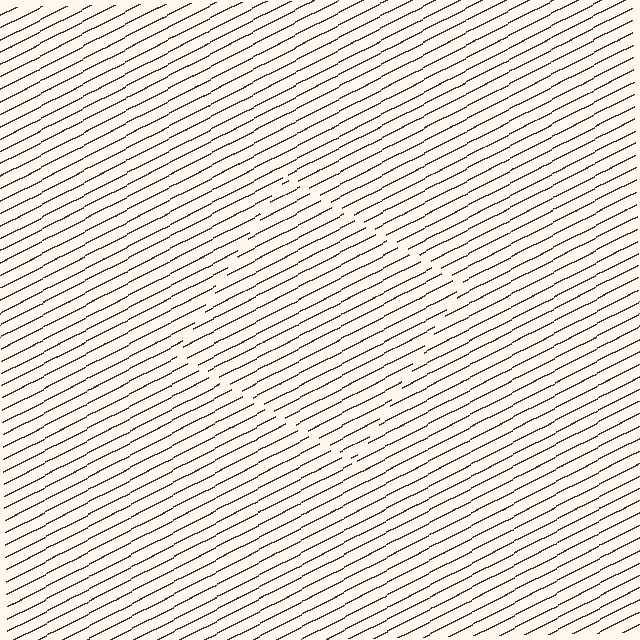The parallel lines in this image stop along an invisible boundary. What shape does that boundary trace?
An illusory square. The interior of the shape contains the same grating, shifted by half a period — the contour is defined by the phase discontinuity where line-ends from the inner and outer gratings abut.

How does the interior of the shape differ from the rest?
The interior of the shape contains the same grating, shifted by half a period — the contour is defined by the phase discontinuity where line-ends from the inner and outer gratings abut.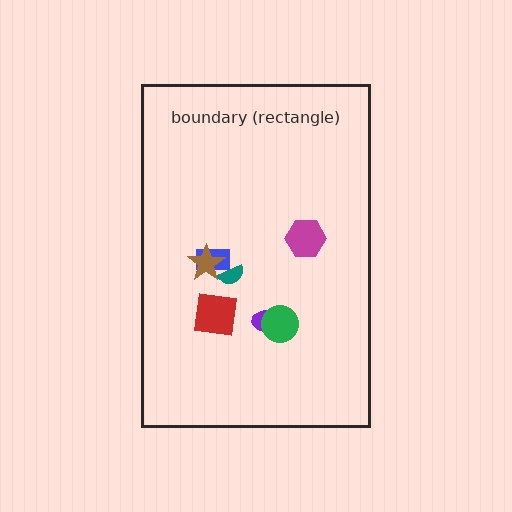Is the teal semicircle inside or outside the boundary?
Inside.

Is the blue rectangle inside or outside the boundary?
Inside.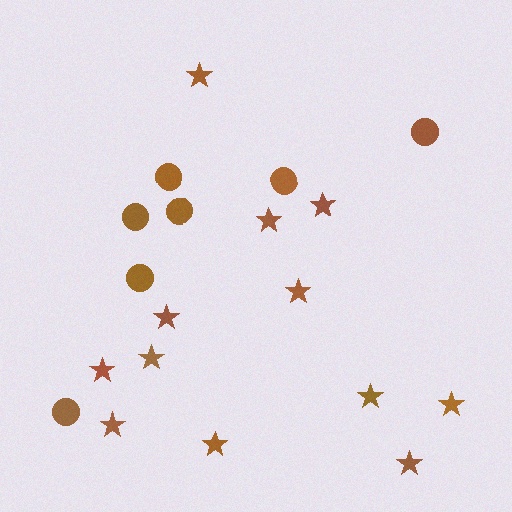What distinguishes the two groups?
There are 2 groups: one group of circles (7) and one group of stars (12).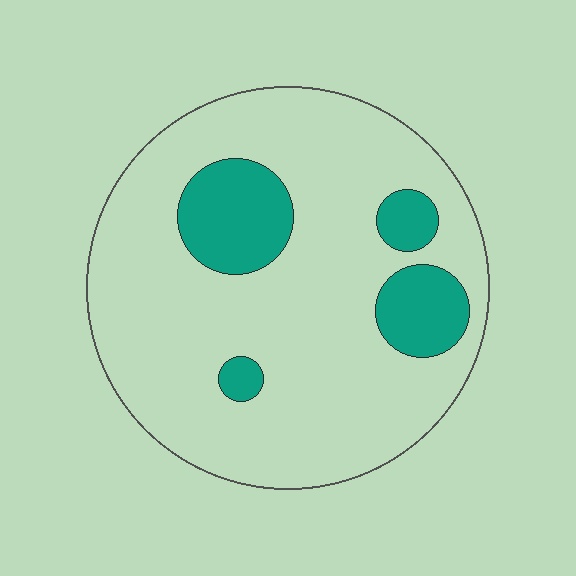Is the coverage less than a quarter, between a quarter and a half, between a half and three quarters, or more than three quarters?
Less than a quarter.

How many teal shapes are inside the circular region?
4.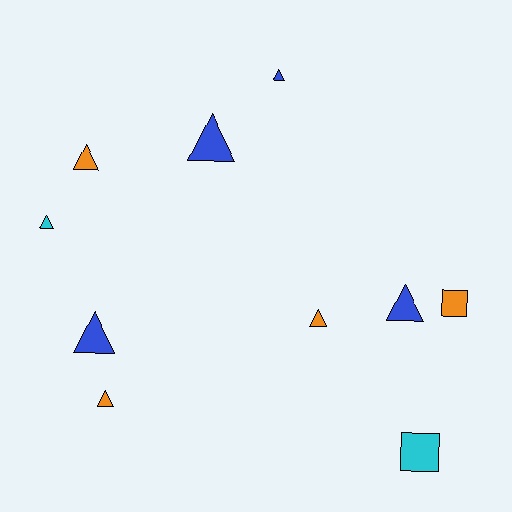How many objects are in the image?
There are 10 objects.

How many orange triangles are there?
There are 3 orange triangles.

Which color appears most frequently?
Orange, with 4 objects.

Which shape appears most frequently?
Triangle, with 8 objects.